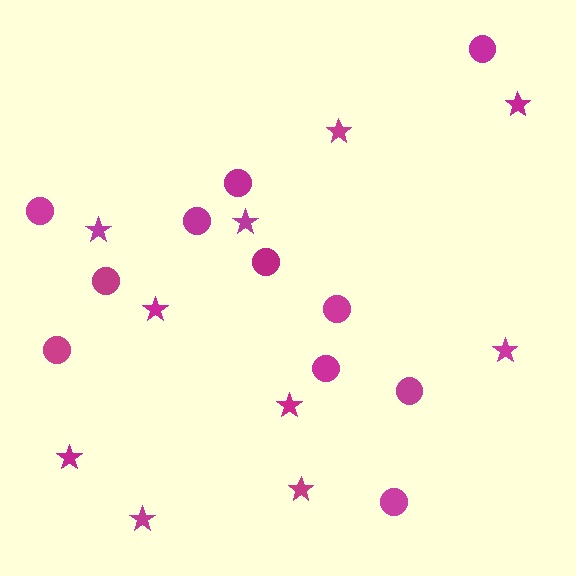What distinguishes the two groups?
There are 2 groups: one group of stars (10) and one group of circles (11).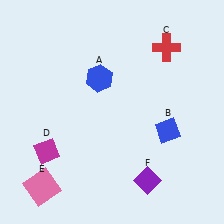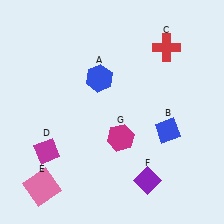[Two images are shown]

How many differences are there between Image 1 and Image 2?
There is 1 difference between the two images.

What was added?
A magenta hexagon (G) was added in Image 2.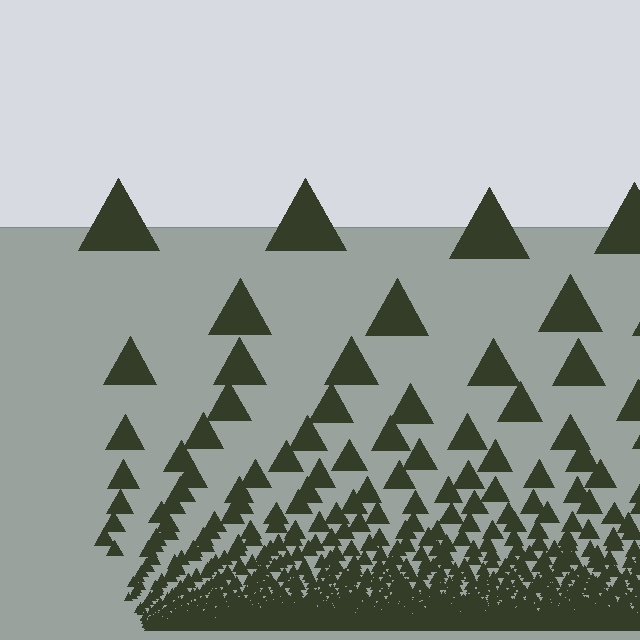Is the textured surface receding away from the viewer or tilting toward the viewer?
The surface appears to tilt toward the viewer. Texture elements get larger and sparser toward the top.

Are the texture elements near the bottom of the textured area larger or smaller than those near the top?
Smaller. The gradient is inverted — elements near the bottom are smaller and denser.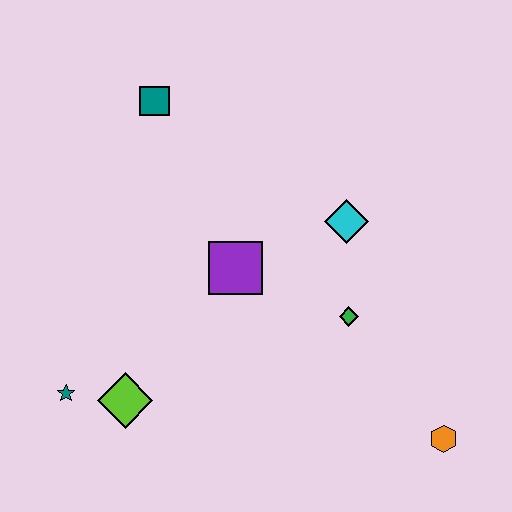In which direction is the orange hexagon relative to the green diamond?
The orange hexagon is below the green diamond.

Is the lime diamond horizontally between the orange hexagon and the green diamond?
No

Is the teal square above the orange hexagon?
Yes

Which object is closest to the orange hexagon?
The green diamond is closest to the orange hexagon.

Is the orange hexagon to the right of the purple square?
Yes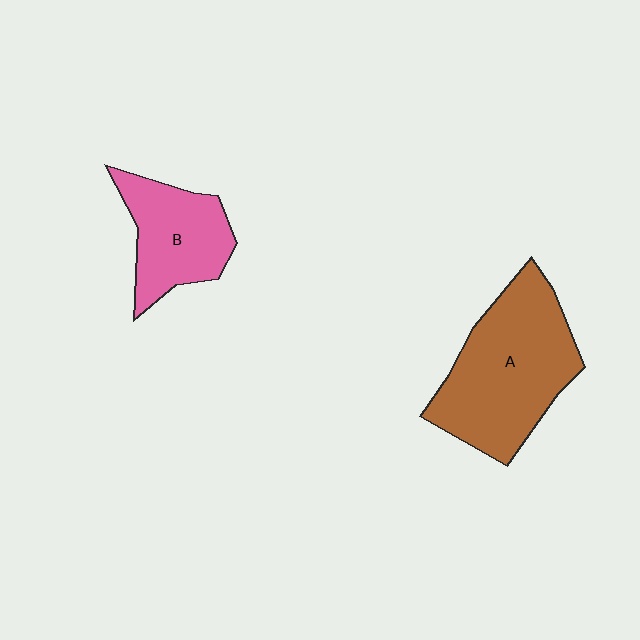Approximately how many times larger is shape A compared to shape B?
Approximately 1.7 times.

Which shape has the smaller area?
Shape B (pink).